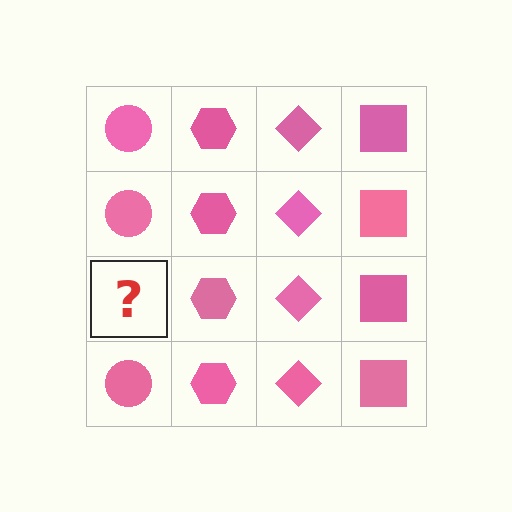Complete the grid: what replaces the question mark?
The question mark should be replaced with a pink circle.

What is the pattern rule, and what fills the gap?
The rule is that each column has a consistent shape. The gap should be filled with a pink circle.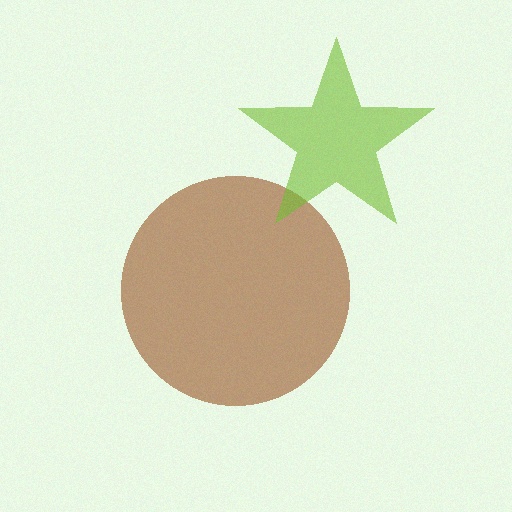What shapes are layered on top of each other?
The layered shapes are: a brown circle, a lime star.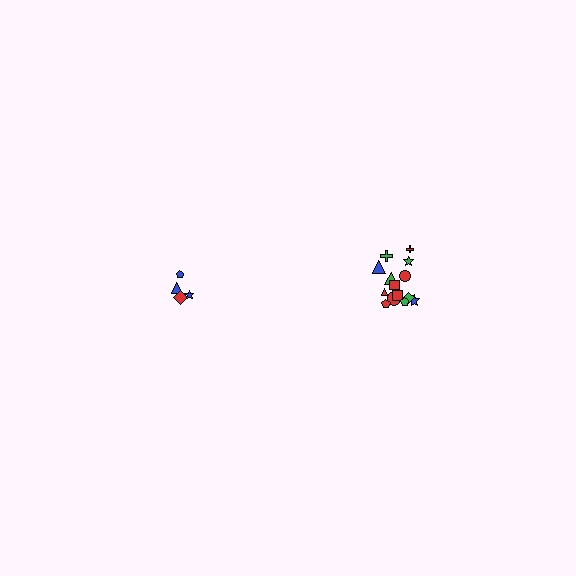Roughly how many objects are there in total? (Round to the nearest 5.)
Roughly 20 objects in total.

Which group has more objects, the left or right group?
The right group.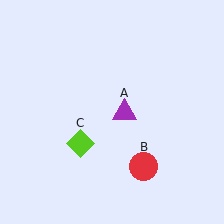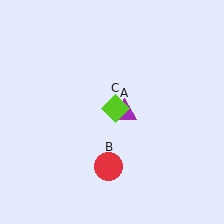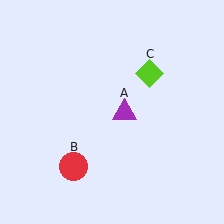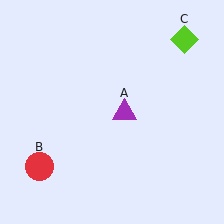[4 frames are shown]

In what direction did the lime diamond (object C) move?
The lime diamond (object C) moved up and to the right.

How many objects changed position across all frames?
2 objects changed position: red circle (object B), lime diamond (object C).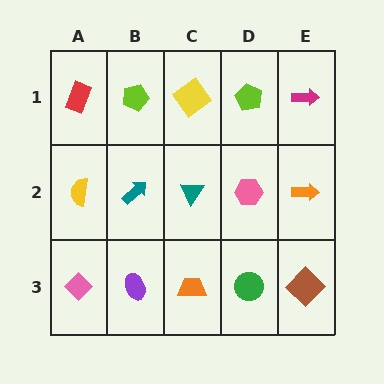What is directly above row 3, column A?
A yellow semicircle.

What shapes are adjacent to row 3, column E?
An orange arrow (row 2, column E), a green circle (row 3, column D).